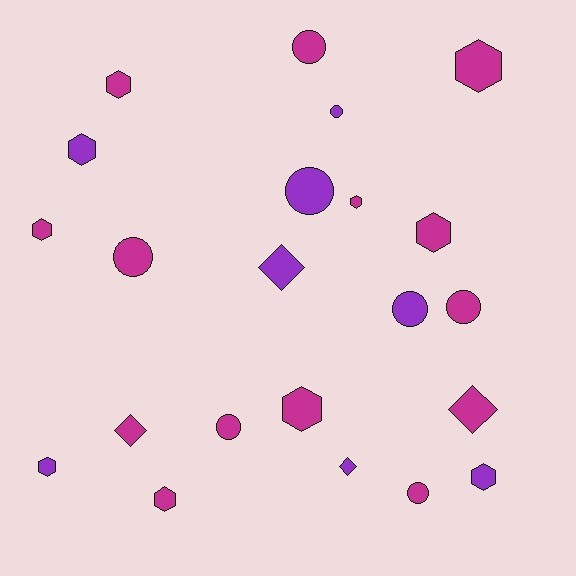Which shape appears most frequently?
Hexagon, with 10 objects.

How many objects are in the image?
There are 22 objects.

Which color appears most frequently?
Magenta, with 14 objects.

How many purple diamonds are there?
There are 2 purple diamonds.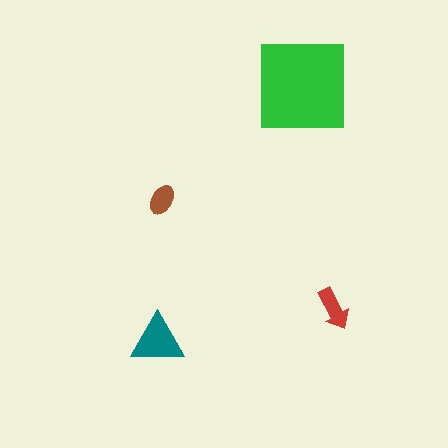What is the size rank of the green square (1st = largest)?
1st.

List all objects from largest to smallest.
The green square, the teal triangle, the red arrow, the brown ellipse.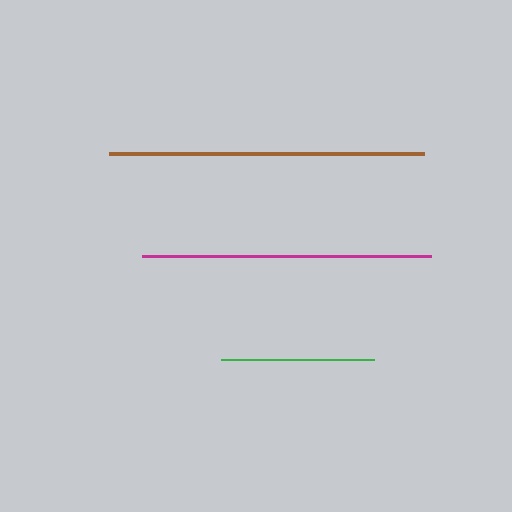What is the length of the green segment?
The green segment is approximately 153 pixels long.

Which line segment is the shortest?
The green line is the shortest at approximately 153 pixels.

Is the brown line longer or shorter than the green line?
The brown line is longer than the green line.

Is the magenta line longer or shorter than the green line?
The magenta line is longer than the green line.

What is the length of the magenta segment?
The magenta segment is approximately 290 pixels long.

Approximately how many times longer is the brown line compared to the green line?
The brown line is approximately 2.1 times the length of the green line.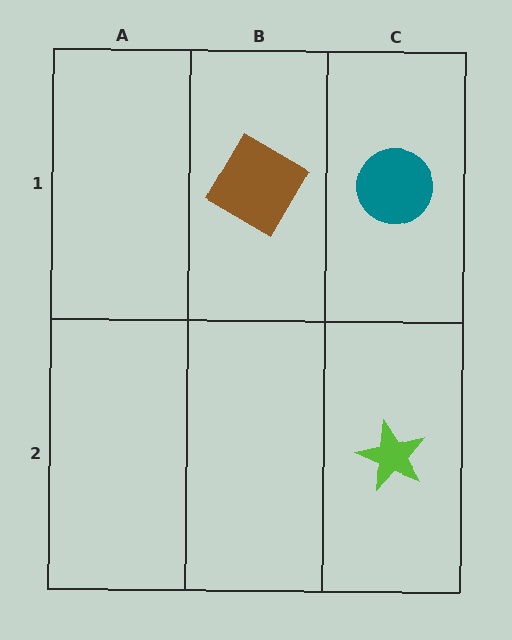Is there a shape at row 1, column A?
No, that cell is empty.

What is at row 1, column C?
A teal circle.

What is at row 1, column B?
A brown diamond.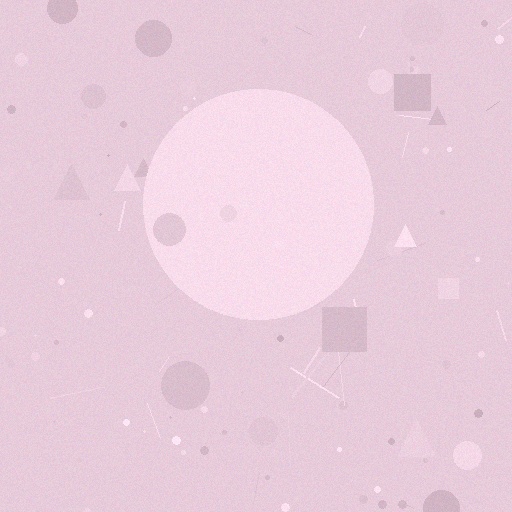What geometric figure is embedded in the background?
A circle is embedded in the background.